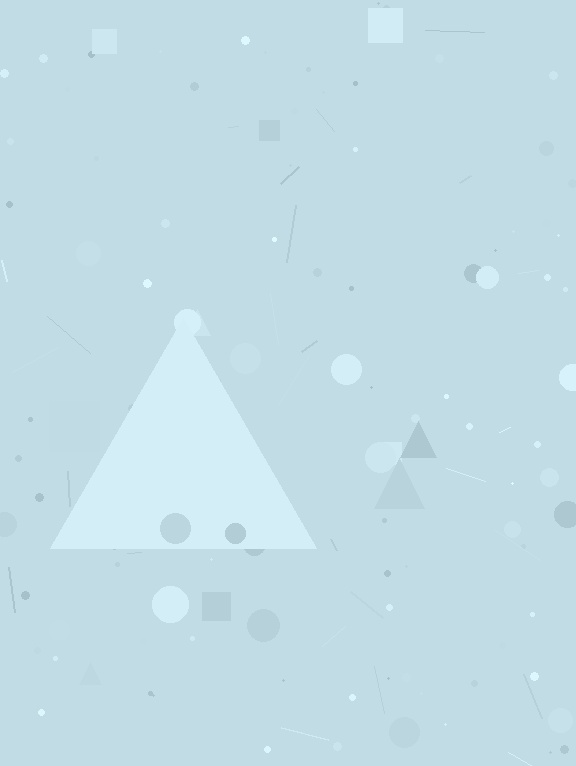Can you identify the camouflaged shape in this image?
The camouflaged shape is a triangle.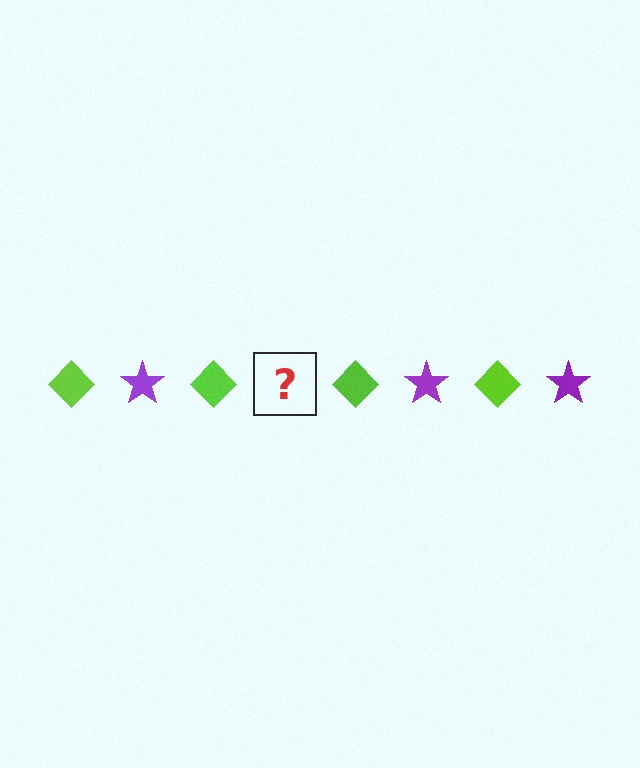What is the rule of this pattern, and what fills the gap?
The rule is that the pattern alternates between lime diamond and purple star. The gap should be filled with a purple star.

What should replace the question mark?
The question mark should be replaced with a purple star.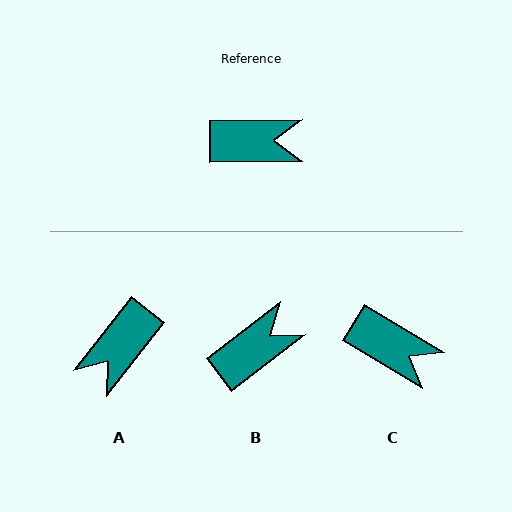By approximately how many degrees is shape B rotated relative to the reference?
Approximately 37 degrees counter-clockwise.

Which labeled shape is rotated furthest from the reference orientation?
A, about 129 degrees away.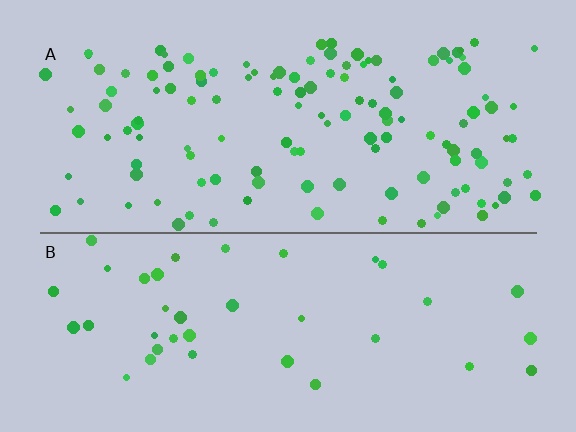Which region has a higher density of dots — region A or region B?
A (the top).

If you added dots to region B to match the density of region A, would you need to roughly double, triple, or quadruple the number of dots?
Approximately triple.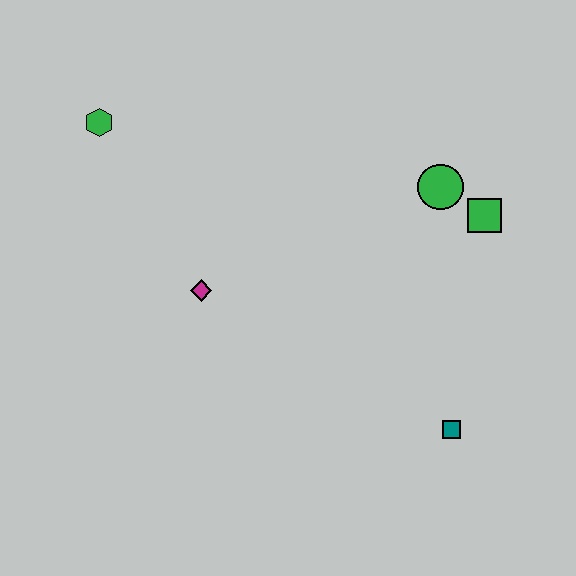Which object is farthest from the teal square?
The green hexagon is farthest from the teal square.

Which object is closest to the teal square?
The green square is closest to the teal square.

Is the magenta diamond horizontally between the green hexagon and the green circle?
Yes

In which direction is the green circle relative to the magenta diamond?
The green circle is to the right of the magenta diamond.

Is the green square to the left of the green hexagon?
No